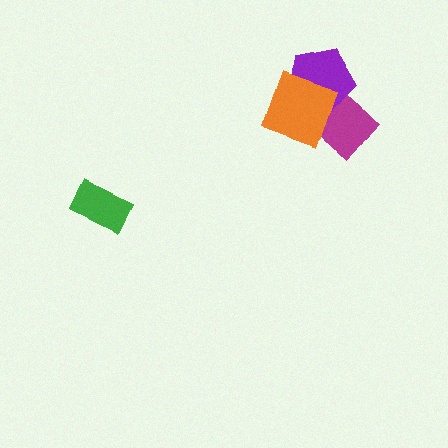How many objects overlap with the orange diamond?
2 objects overlap with the orange diamond.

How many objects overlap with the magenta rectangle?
2 objects overlap with the magenta rectangle.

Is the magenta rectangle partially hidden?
Yes, it is partially covered by another shape.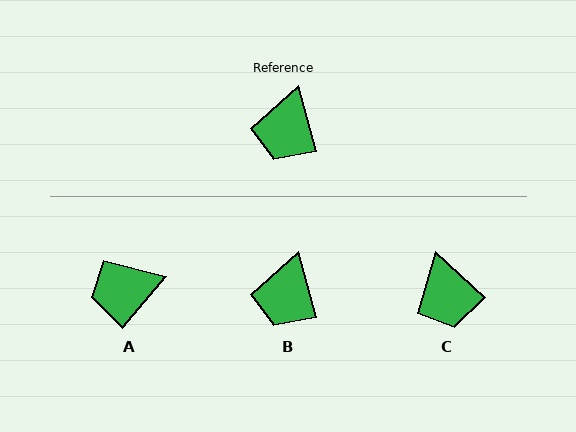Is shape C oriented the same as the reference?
No, it is off by about 33 degrees.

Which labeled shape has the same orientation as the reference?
B.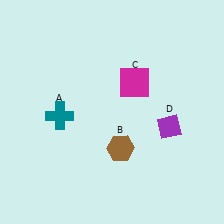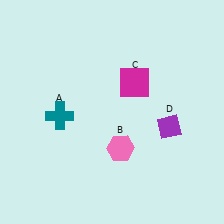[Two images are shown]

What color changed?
The hexagon (B) changed from brown in Image 1 to pink in Image 2.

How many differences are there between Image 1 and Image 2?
There is 1 difference between the two images.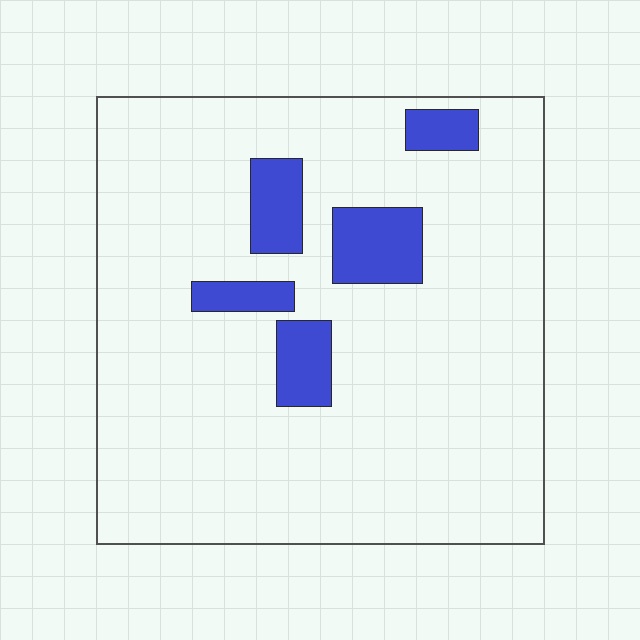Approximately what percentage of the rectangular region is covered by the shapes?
Approximately 10%.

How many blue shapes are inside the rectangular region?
5.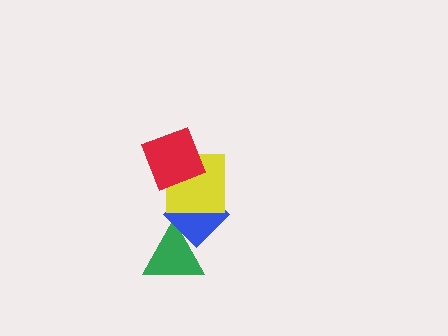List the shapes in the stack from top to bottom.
From top to bottom: the red square, the yellow square, the blue diamond, the green triangle.